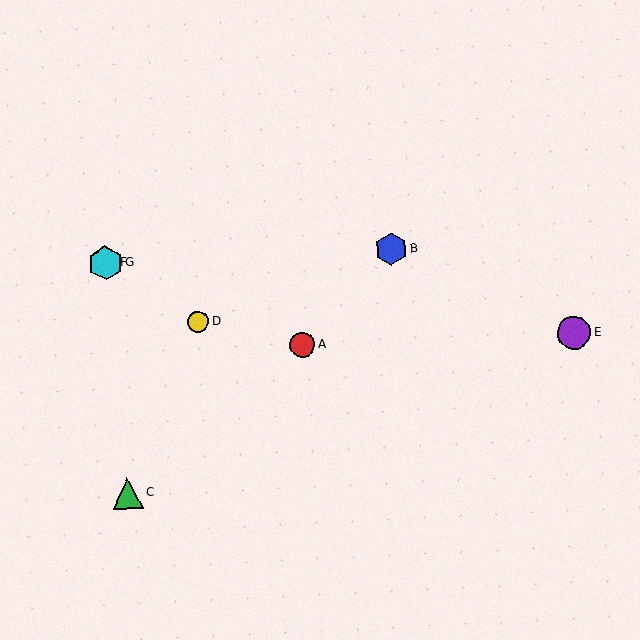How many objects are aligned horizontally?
3 objects (B, F, G) are aligned horizontally.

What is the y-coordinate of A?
Object A is at y≈344.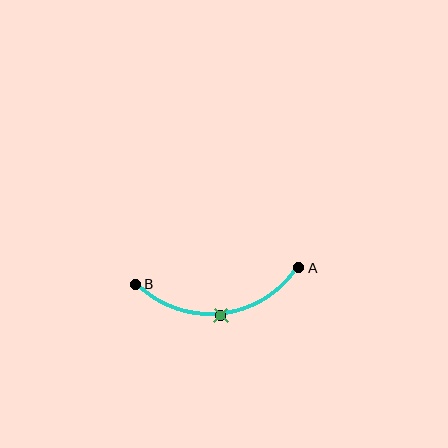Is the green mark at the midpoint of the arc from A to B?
Yes. The green mark lies on the arc at equal arc-length from both A and B — it is the arc midpoint.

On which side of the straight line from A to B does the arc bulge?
The arc bulges below the straight line connecting A and B.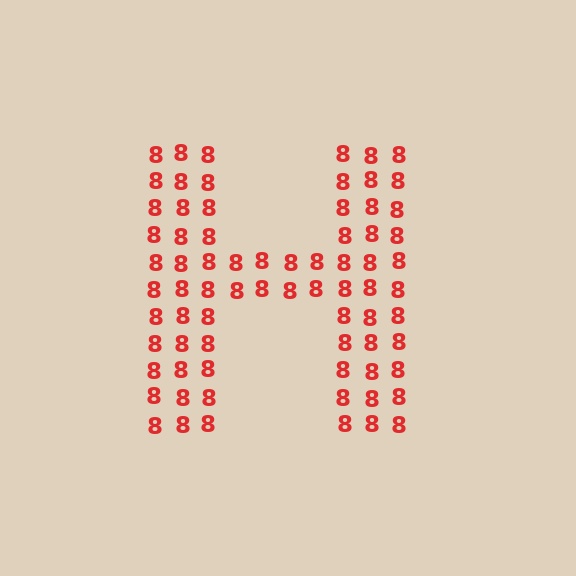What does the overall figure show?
The overall figure shows the letter H.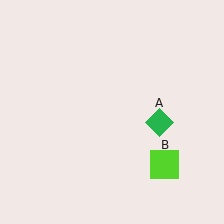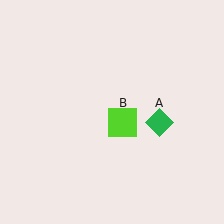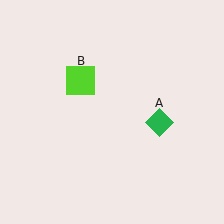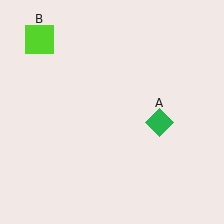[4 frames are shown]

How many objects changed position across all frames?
1 object changed position: lime square (object B).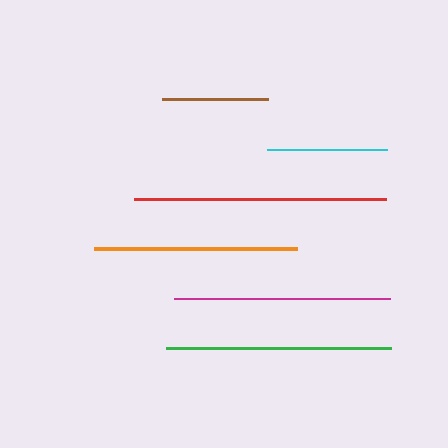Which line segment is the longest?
The red line is the longest at approximately 252 pixels.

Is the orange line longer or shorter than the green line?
The green line is longer than the orange line.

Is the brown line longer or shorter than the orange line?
The orange line is longer than the brown line.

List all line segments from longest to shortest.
From longest to shortest: red, green, magenta, orange, cyan, brown.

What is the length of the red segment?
The red segment is approximately 252 pixels long.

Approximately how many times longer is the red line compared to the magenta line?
The red line is approximately 1.2 times the length of the magenta line.